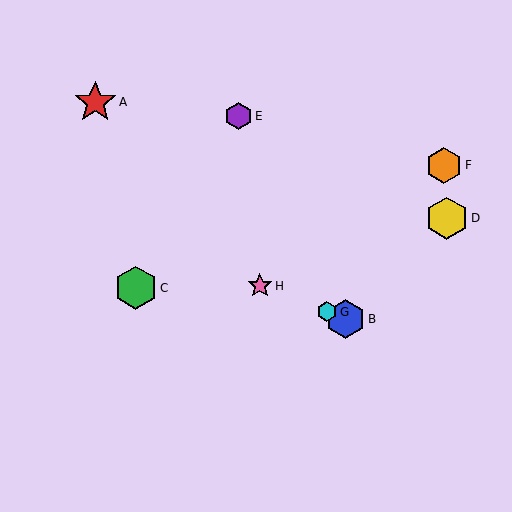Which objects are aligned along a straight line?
Objects B, G, H are aligned along a straight line.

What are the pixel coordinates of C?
Object C is at (136, 288).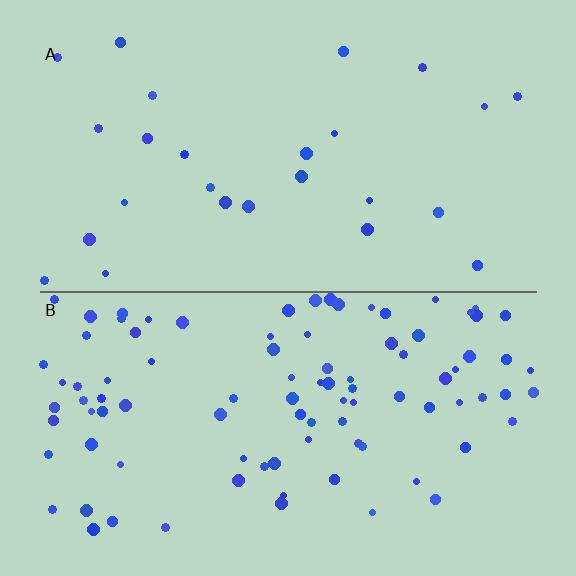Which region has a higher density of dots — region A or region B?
B (the bottom).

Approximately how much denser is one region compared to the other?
Approximately 3.6× — region B over region A.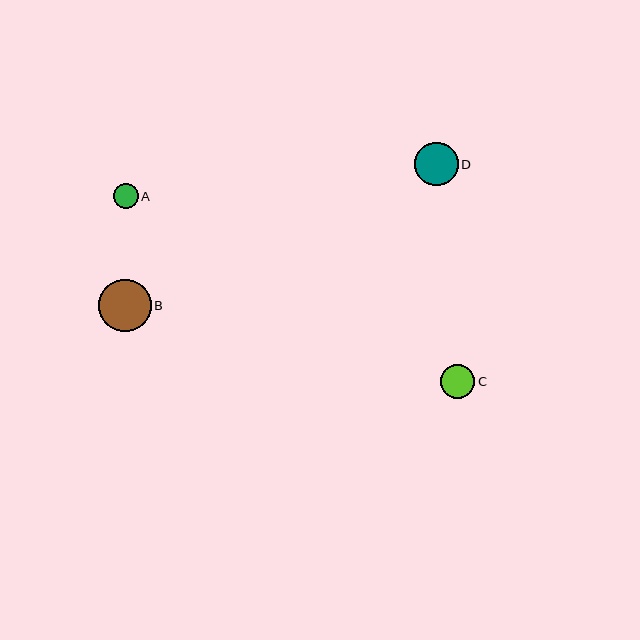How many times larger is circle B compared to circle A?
Circle B is approximately 2.2 times the size of circle A.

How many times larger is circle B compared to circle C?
Circle B is approximately 1.6 times the size of circle C.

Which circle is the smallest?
Circle A is the smallest with a size of approximately 24 pixels.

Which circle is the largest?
Circle B is the largest with a size of approximately 53 pixels.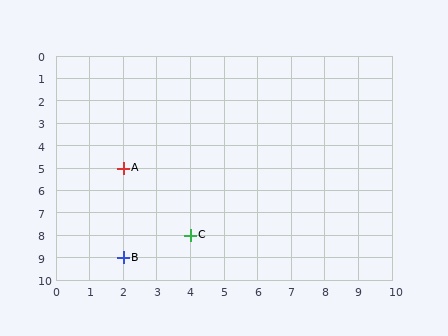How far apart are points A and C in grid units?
Points A and C are 2 columns and 3 rows apart (about 3.6 grid units diagonally).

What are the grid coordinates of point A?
Point A is at grid coordinates (2, 5).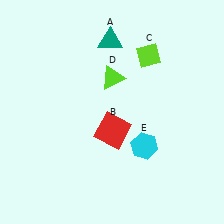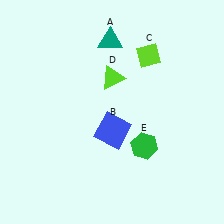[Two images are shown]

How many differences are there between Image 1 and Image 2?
There are 2 differences between the two images.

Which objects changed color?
B changed from red to blue. E changed from cyan to green.